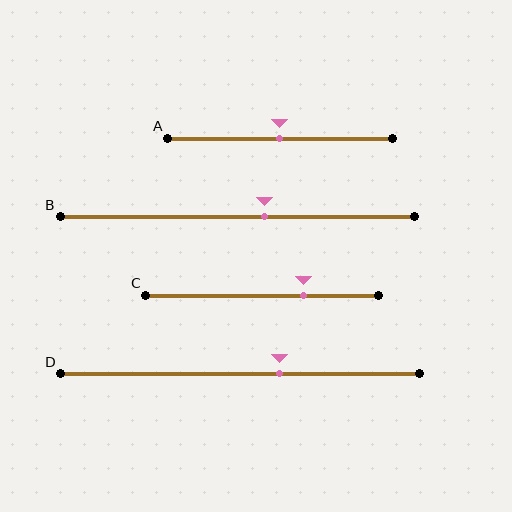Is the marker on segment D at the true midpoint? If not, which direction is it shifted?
No, the marker on segment D is shifted to the right by about 11% of the segment length.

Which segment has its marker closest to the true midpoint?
Segment A has its marker closest to the true midpoint.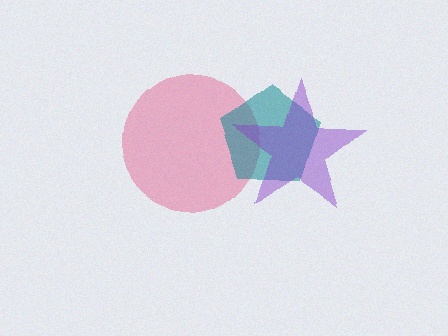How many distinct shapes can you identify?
There are 3 distinct shapes: a pink circle, a teal pentagon, a purple star.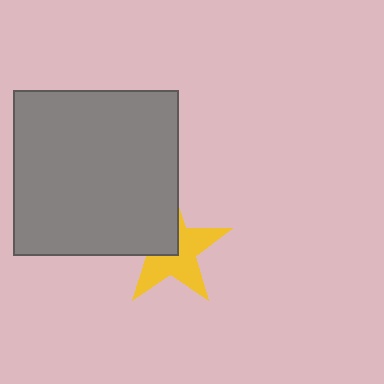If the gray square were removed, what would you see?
You would see the complete yellow star.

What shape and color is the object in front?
The object in front is a gray square.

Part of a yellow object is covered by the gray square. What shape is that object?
It is a star.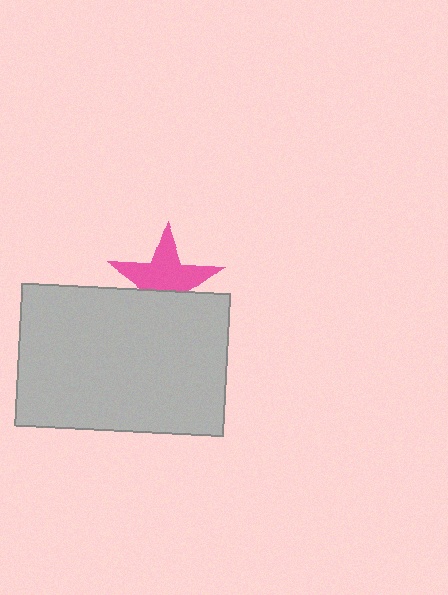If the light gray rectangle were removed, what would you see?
You would see the complete pink star.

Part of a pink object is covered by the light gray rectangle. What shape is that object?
It is a star.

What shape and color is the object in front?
The object in front is a light gray rectangle.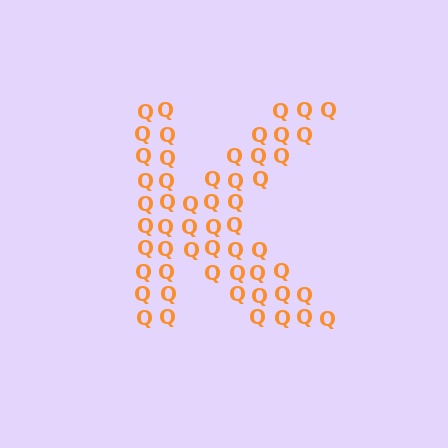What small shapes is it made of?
It is made of small letter Q's.